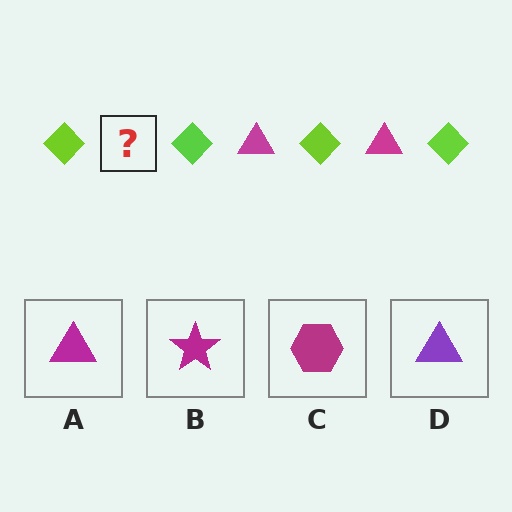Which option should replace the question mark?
Option A.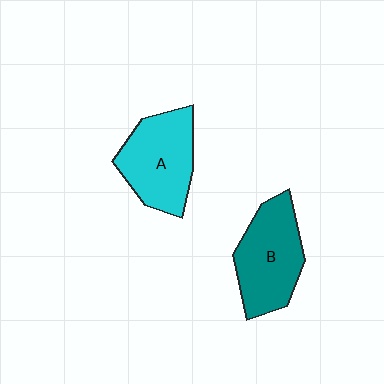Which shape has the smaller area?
Shape A (cyan).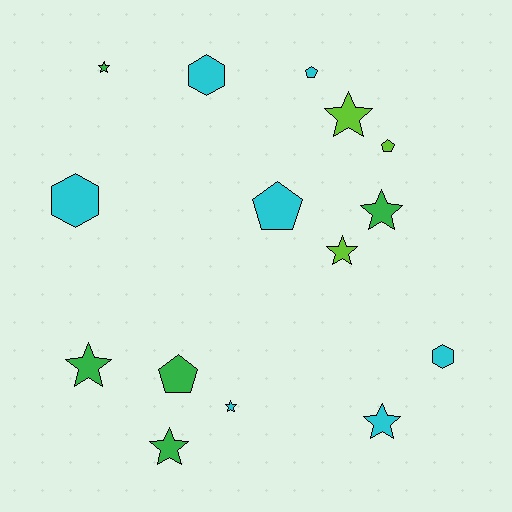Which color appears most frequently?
Cyan, with 7 objects.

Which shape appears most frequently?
Star, with 8 objects.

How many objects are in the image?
There are 15 objects.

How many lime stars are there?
There are 2 lime stars.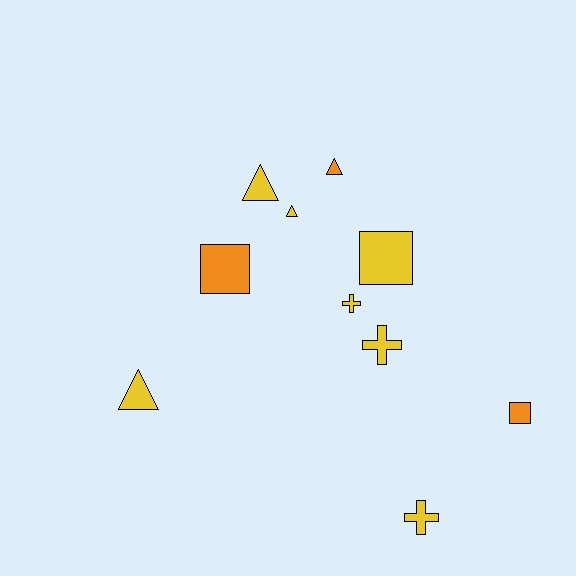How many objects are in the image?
There are 10 objects.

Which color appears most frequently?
Yellow, with 7 objects.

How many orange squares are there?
There are 2 orange squares.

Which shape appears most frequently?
Triangle, with 4 objects.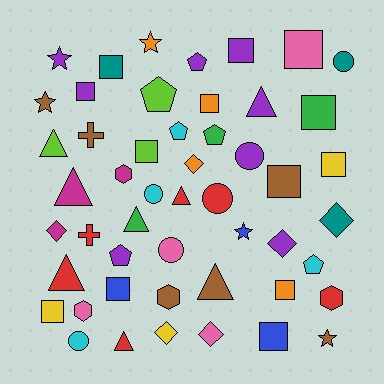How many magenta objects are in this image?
There are 3 magenta objects.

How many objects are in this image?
There are 50 objects.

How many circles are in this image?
There are 6 circles.